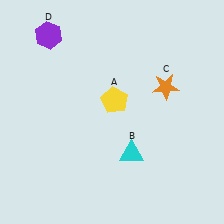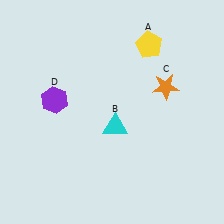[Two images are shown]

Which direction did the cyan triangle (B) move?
The cyan triangle (B) moved up.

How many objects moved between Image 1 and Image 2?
3 objects moved between the two images.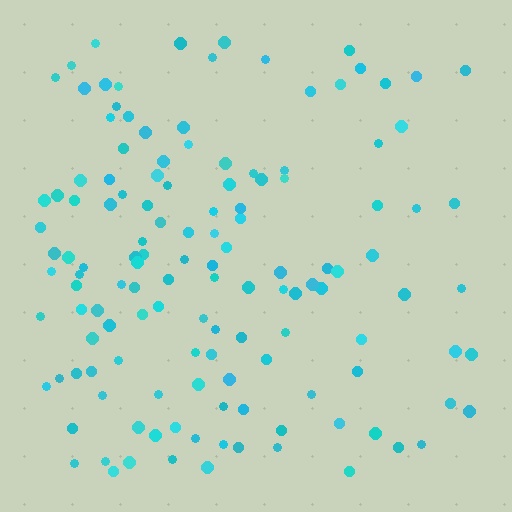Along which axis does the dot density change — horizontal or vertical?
Horizontal.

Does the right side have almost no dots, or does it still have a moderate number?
Still a moderate number, just noticeably fewer than the left.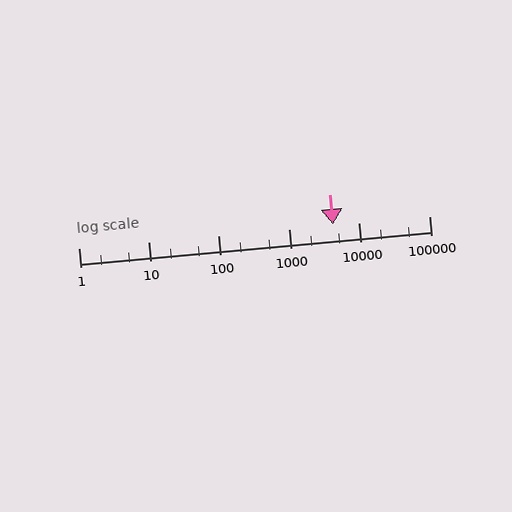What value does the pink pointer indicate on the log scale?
The pointer indicates approximately 4300.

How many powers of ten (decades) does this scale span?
The scale spans 5 decades, from 1 to 100000.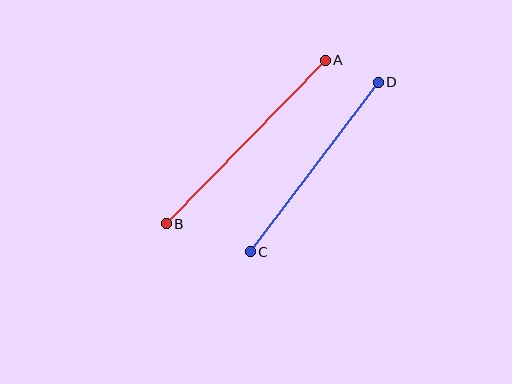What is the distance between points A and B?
The distance is approximately 228 pixels.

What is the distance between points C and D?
The distance is approximately 212 pixels.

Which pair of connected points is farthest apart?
Points A and B are farthest apart.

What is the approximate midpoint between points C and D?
The midpoint is at approximately (314, 167) pixels.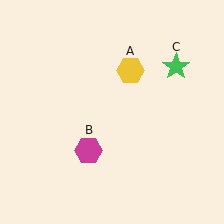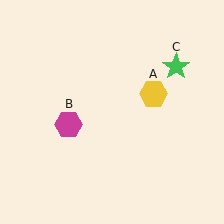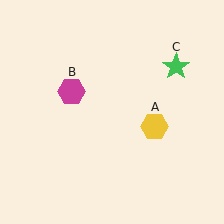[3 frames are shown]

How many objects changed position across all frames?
2 objects changed position: yellow hexagon (object A), magenta hexagon (object B).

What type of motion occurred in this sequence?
The yellow hexagon (object A), magenta hexagon (object B) rotated clockwise around the center of the scene.